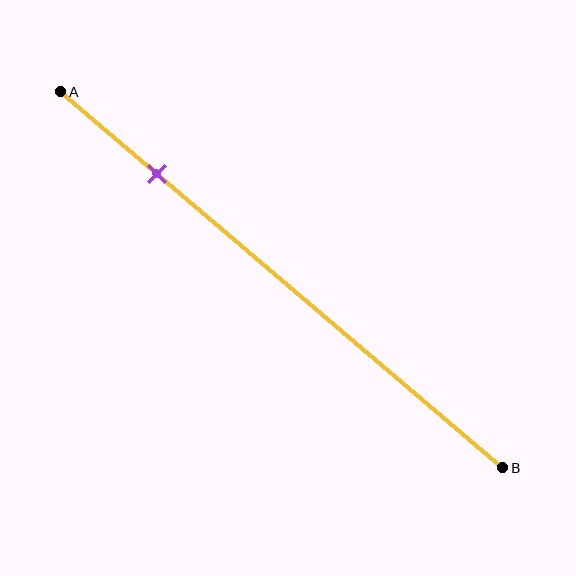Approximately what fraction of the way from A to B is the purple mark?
The purple mark is approximately 20% of the way from A to B.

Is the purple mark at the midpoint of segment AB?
No, the mark is at about 20% from A, not at the 50% midpoint.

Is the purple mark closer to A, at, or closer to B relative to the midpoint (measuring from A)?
The purple mark is closer to point A than the midpoint of segment AB.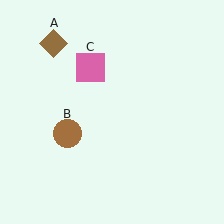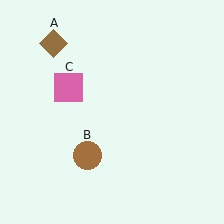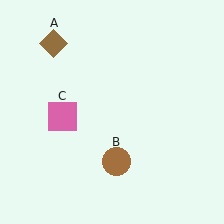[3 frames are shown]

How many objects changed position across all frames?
2 objects changed position: brown circle (object B), pink square (object C).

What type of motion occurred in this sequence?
The brown circle (object B), pink square (object C) rotated counterclockwise around the center of the scene.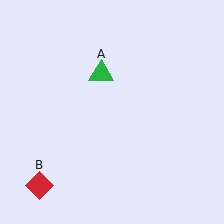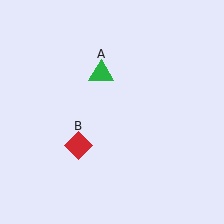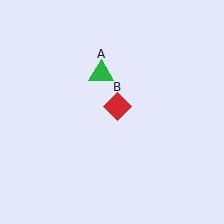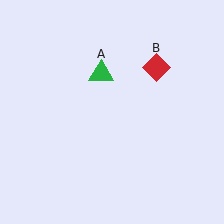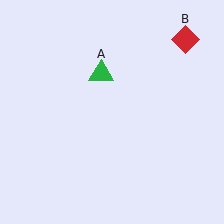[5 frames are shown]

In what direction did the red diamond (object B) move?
The red diamond (object B) moved up and to the right.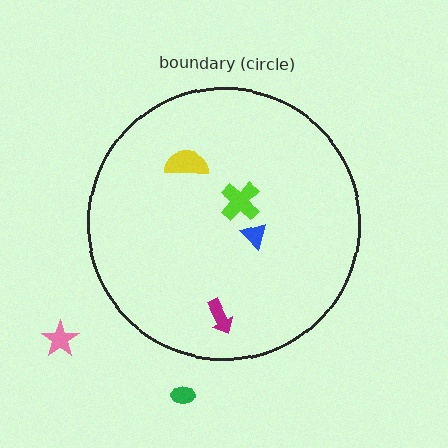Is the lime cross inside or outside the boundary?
Inside.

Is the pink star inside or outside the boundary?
Outside.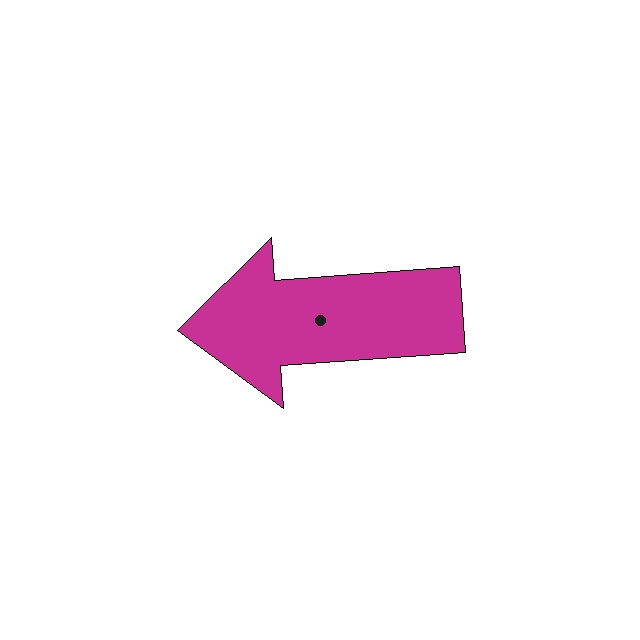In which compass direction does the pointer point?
West.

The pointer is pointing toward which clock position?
Roughly 9 o'clock.